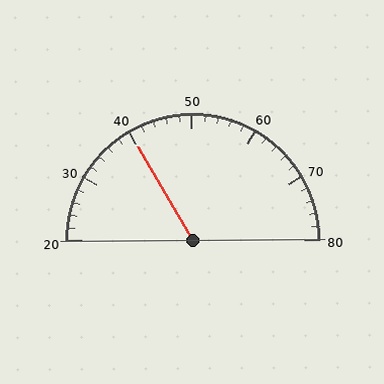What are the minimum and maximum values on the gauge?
The gauge ranges from 20 to 80.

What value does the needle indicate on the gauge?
The needle indicates approximately 40.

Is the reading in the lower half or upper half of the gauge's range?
The reading is in the lower half of the range (20 to 80).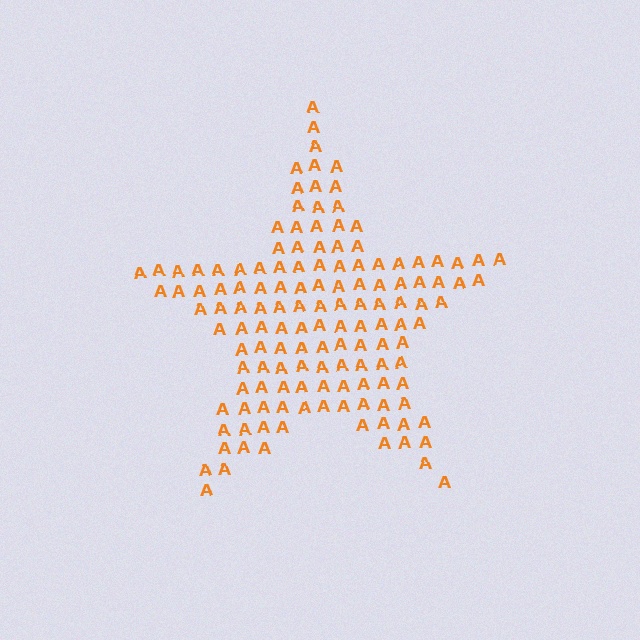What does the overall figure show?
The overall figure shows a star.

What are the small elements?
The small elements are letter A's.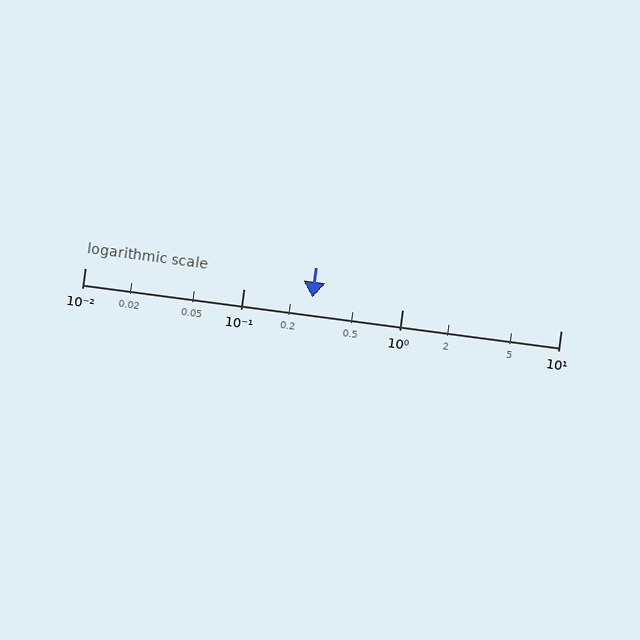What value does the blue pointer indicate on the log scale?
The pointer indicates approximately 0.27.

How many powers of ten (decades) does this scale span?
The scale spans 3 decades, from 0.01 to 10.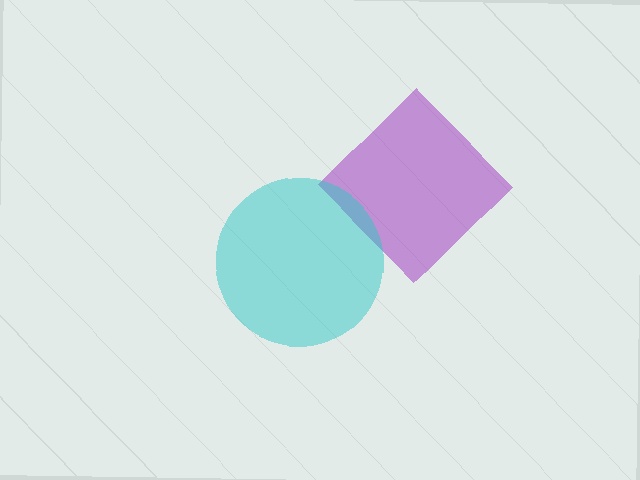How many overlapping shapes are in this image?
There are 2 overlapping shapes in the image.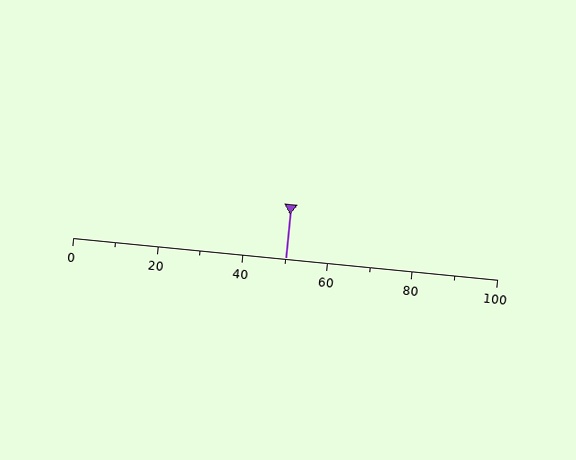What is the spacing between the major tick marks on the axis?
The major ticks are spaced 20 apart.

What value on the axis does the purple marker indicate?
The marker indicates approximately 50.